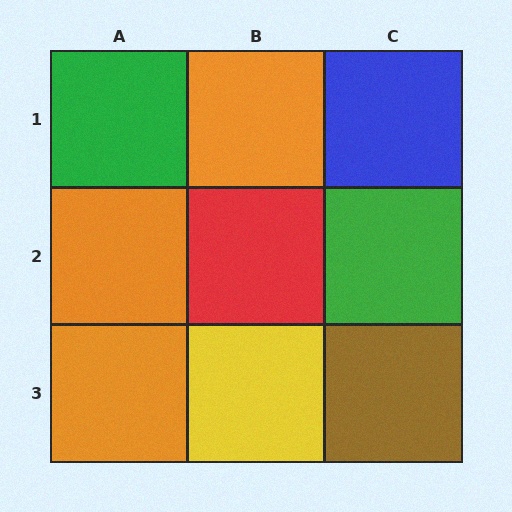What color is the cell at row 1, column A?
Green.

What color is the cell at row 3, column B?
Yellow.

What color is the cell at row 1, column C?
Blue.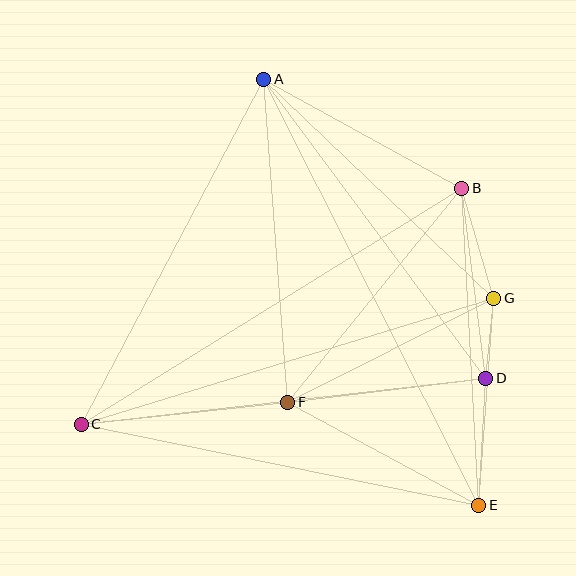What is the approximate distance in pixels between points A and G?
The distance between A and G is approximately 317 pixels.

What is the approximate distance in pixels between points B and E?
The distance between B and E is approximately 317 pixels.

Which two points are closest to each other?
Points D and G are closest to each other.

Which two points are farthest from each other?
Points A and E are farthest from each other.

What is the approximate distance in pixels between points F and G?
The distance between F and G is approximately 231 pixels.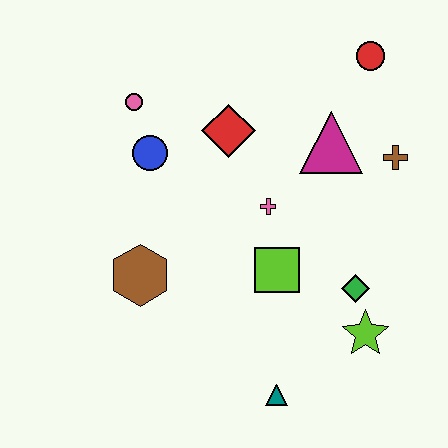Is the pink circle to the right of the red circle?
No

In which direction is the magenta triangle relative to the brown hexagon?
The magenta triangle is to the right of the brown hexagon.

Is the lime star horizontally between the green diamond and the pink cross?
No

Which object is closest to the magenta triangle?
The brown cross is closest to the magenta triangle.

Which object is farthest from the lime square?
The red circle is farthest from the lime square.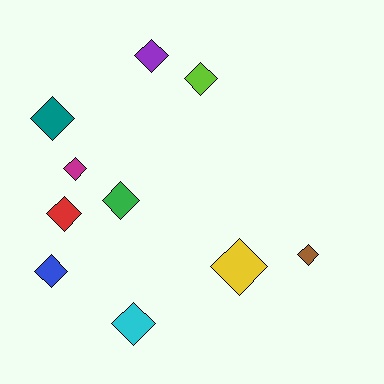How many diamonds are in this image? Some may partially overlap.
There are 10 diamonds.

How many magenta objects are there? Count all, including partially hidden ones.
There is 1 magenta object.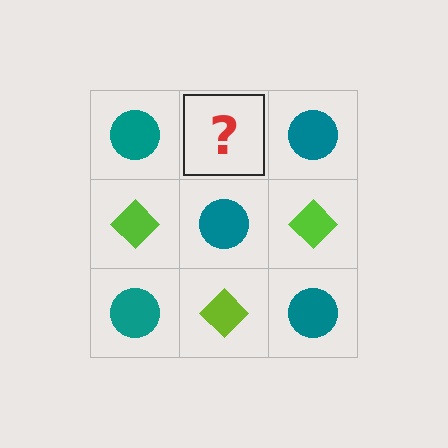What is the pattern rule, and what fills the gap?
The rule is that it alternates teal circle and lime diamond in a checkerboard pattern. The gap should be filled with a lime diamond.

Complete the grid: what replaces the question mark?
The question mark should be replaced with a lime diamond.